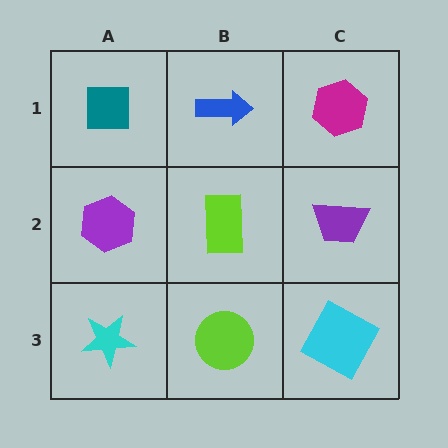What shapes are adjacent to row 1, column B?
A lime rectangle (row 2, column B), a teal square (row 1, column A), a magenta hexagon (row 1, column C).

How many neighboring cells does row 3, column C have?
2.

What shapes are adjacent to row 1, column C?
A purple trapezoid (row 2, column C), a blue arrow (row 1, column B).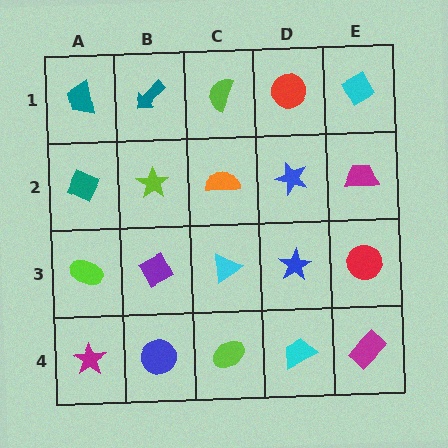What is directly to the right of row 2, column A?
A lime star.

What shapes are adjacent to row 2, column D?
A red circle (row 1, column D), a blue star (row 3, column D), an orange semicircle (row 2, column C), a magenta trapezoid (row 2, column E).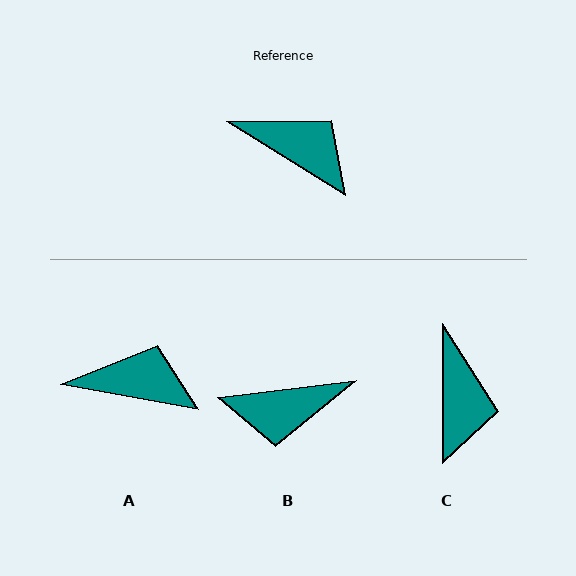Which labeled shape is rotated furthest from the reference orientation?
B, about 141 degrees away.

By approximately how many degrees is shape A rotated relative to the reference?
Approximately 21 degrees counter-clockwise.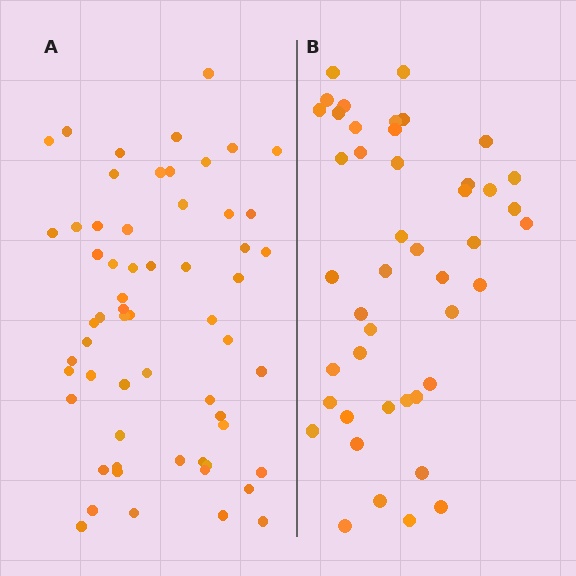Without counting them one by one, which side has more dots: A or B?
Region A (the left region) has more dots.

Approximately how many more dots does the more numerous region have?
Region A has approximately 15 more dots than region B.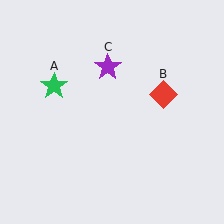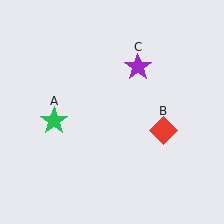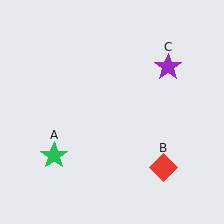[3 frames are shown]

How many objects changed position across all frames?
3 objects changed position: green star (object A), red diamond (object B), purple star (object C).